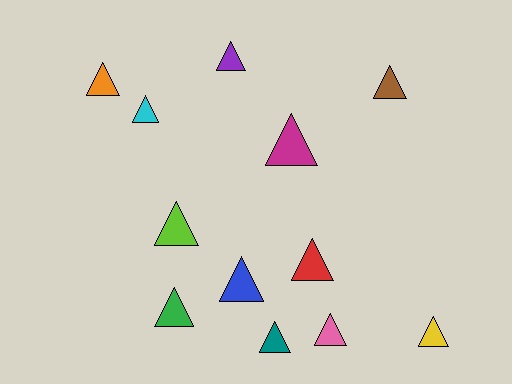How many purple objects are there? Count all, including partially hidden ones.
There is 1 purple object.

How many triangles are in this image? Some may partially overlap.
There are 12 triangles.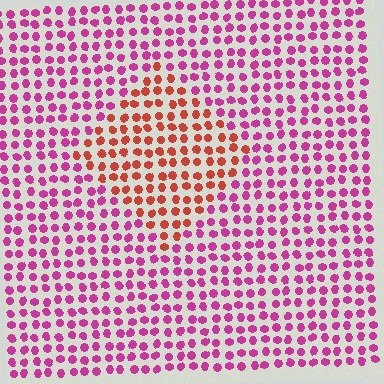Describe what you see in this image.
The image is filled with small magenta elements in a uniform arrangement. A diamond-shaped region is visible where the elements are tinted to a slightly different hue, forming a subtle color boundary.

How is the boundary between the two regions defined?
The boundary is defined purely by a slight shift in hue (about 47 degrees). Spacing, size, and orientation are identical on both sides.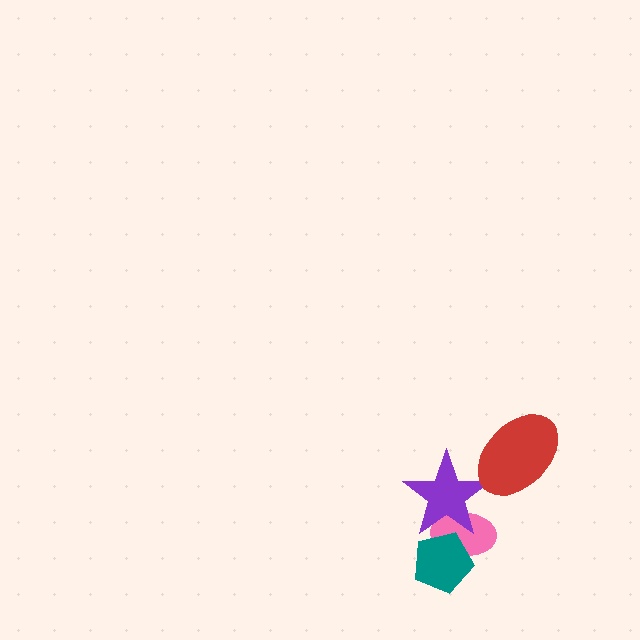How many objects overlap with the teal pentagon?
2 objects overlap with the teal pentagon.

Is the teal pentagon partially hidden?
No, no other shape covers it.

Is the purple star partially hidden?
Yes, it is partially covered by another shape.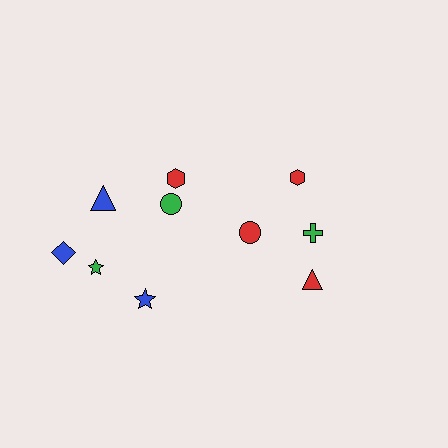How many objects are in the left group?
There are 6 objects.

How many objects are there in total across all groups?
There are 10 objects.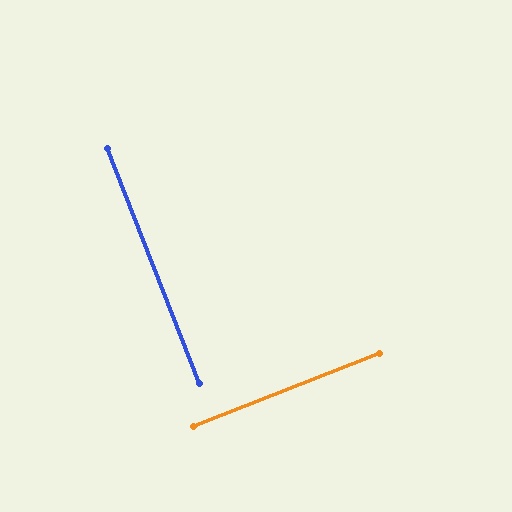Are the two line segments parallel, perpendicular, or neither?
Perpendicular — they meet at approximately 90°.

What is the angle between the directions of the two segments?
Approximately 90 degrees.